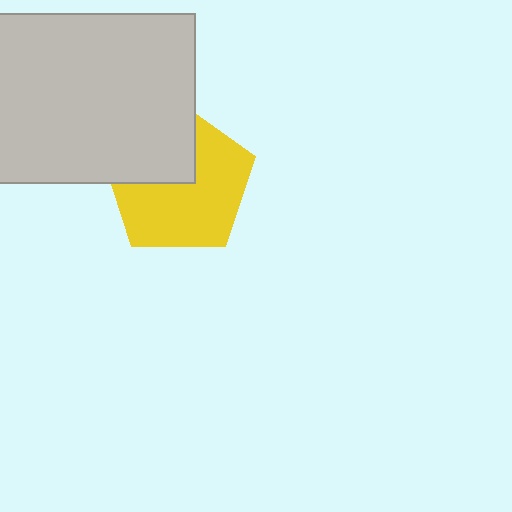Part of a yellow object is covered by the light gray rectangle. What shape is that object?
It is a pentagon.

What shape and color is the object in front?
The object in front is a light gray rectangle.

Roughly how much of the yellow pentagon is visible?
Most of it is visible (roughly 66%).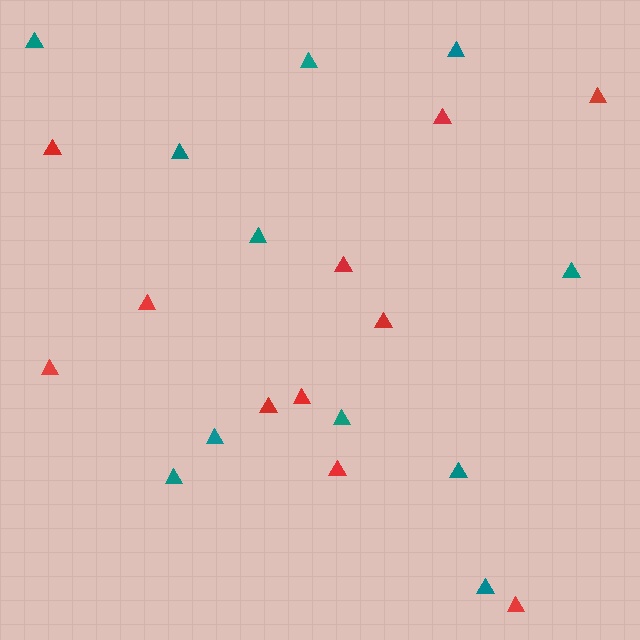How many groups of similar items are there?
There are 2 groups: one group of teal triangles (11) and one group of red triangles (11).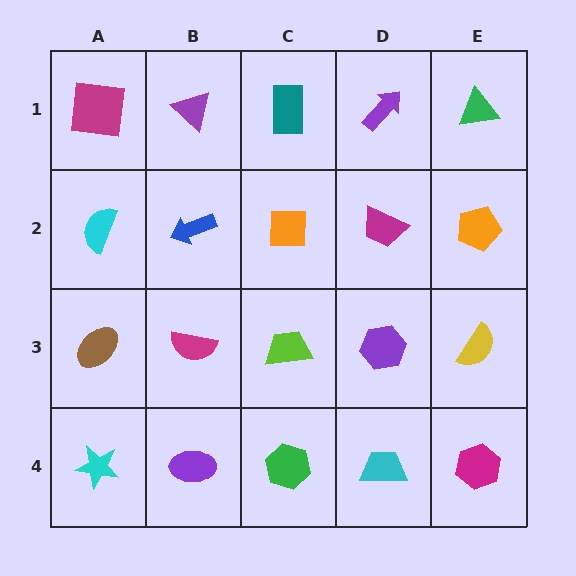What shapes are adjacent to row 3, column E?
An orange pentagon (row 2, column E), a magenta hexagon (row 4, column E), a purple hexagon (row 3, column D).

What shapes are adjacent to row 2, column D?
A purple arrow (row 1, column D), a purple hexagon (row 3, column D), an orange square (row 2, column C), an orange pentagon (row 2, column E).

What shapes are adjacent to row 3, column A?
A cyan semicircle (row 2, column A), a cyan star (row 4, column A), a magenta semicircle (row 3, column B).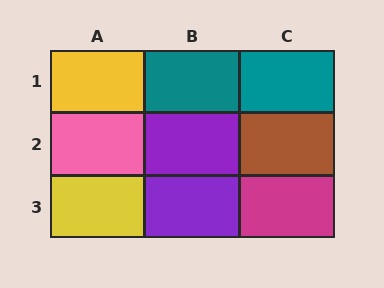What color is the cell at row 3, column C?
Magenta.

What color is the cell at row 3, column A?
Yellow.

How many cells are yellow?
2 cells are yellow.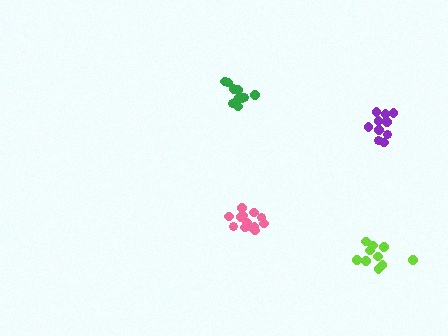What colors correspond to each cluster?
The clusters are colored: pink, green, lime, purple.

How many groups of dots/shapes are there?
There are 4 groups.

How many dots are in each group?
Group 1: 14 dots, Group 2: 12 dots, Group 3: 10 dots, Group 4: 11 dots (47 total).